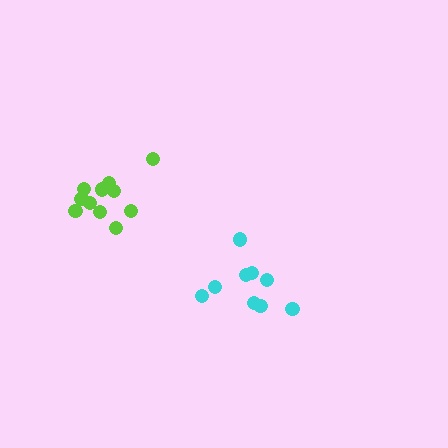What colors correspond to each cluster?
The clusters are colored: cyan, lime.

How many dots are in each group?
Group 1: 9 dots, Group 2: 11 dots (20 total).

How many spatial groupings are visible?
There are 2 spatial groupings.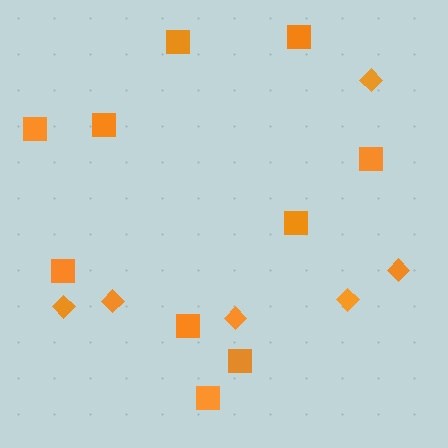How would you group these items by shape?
There are 2 groups: one group of squares (10) and one group of diamonds (6).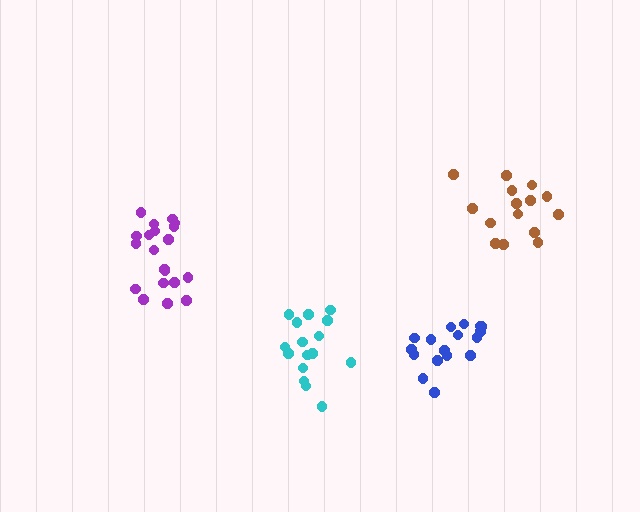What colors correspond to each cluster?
The clusters are colored: cyan, purple, blue, brown.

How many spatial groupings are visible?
There are 4 spatial groupings.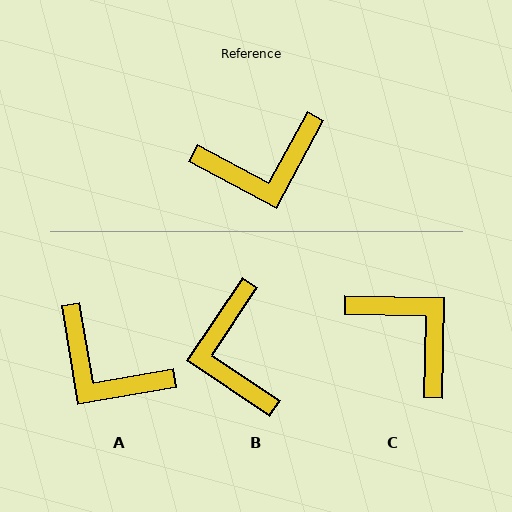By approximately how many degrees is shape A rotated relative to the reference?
Approximately 52 degrees clockwise.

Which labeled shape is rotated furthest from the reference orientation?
C, about 117 degrees away.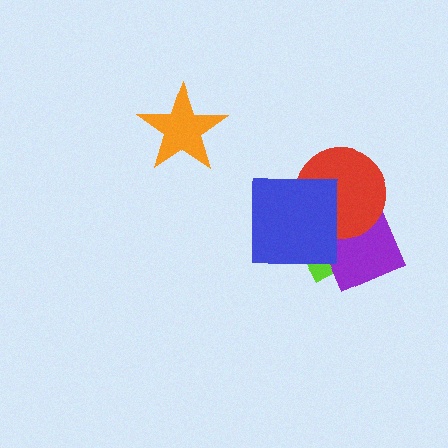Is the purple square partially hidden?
Yes, it is partially covered by another shape.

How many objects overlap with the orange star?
0 objects overlap with the orange star.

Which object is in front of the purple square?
The red circle is in front of the purple square.